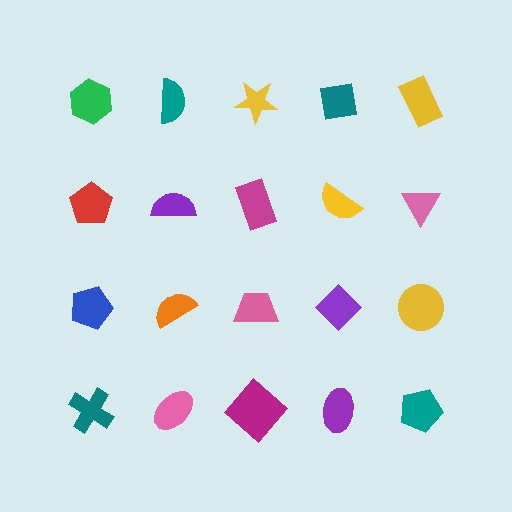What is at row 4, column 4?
A purple ellipse.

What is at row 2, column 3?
A magenta rectangle.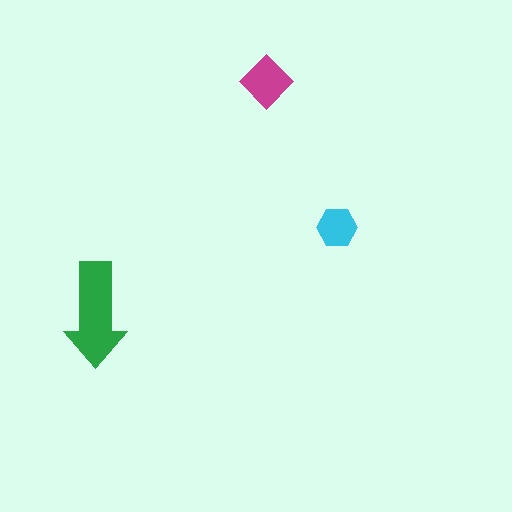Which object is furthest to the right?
The cyan hexagon is rightmost.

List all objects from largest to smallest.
The green arrow, the magenta diamond, the cyan hexagon.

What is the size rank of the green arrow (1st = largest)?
1st.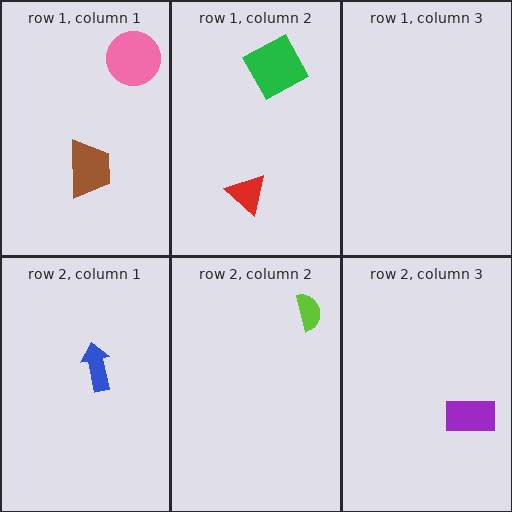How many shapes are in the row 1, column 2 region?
2.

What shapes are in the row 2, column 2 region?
The lime semicircle.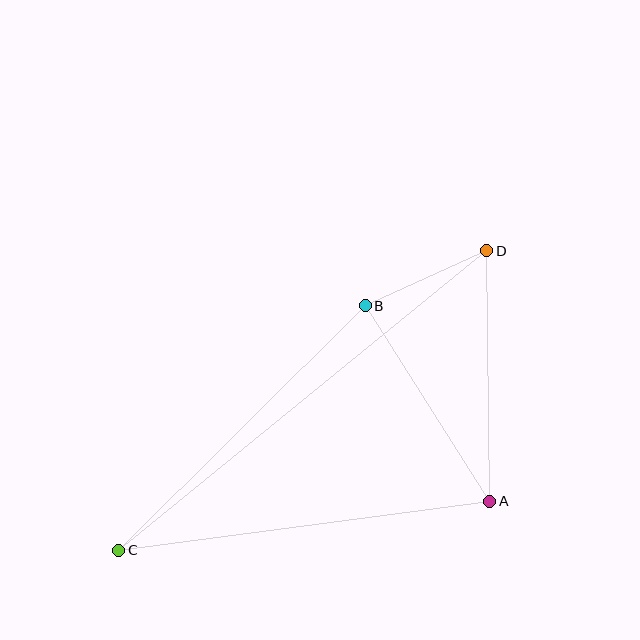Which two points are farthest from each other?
Points C and D are farthest from each other.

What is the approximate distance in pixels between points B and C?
The distance between B and C is approximately 347 pixels.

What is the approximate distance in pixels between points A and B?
The distance between A and B is approximately 231 pixels.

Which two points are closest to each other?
Points B and D are closest to each other.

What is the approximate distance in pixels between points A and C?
The distance between A and C is approximately 374 pixels.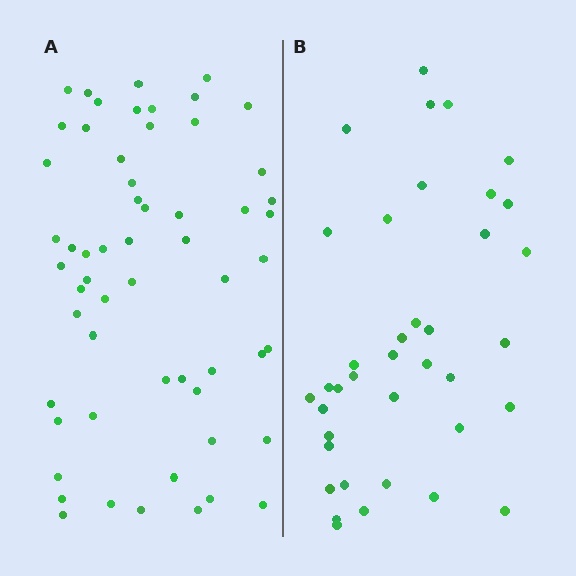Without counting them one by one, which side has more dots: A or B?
Region A (the left region) has more dots.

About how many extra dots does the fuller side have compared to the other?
Region A has approximately 20 more dots than region B.